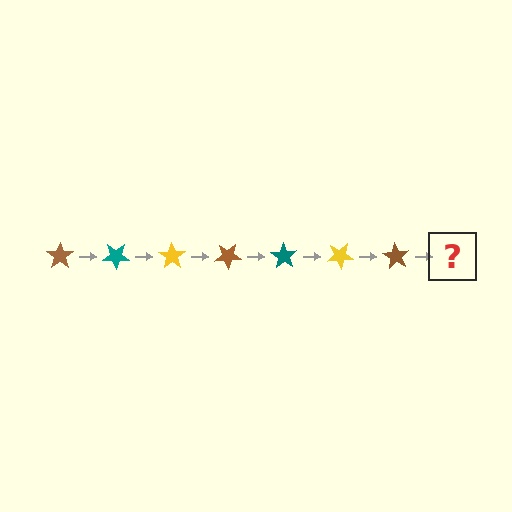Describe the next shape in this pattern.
It should be a teal star, rotated 245 degrees from the start.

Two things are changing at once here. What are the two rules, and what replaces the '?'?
The two rules are that it rotates 35 degrees each step and the color cycles through brown, teal, and yellow. The '?' should be a teal star, rotated 245 degrees from the start.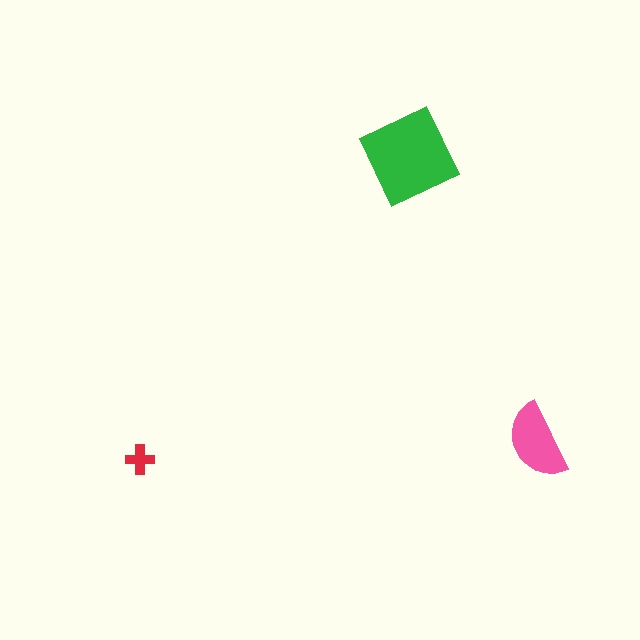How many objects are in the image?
There are 3 objects in the image.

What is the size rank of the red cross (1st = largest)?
3rd.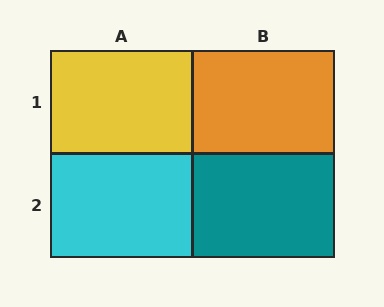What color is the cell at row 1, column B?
Orange.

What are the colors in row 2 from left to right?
Cyan, teal.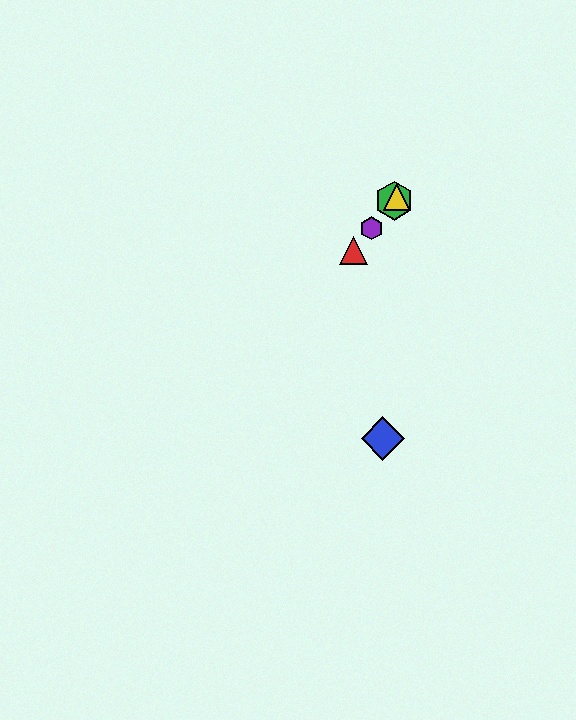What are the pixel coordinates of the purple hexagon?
The purple hexagon is at (371, 228).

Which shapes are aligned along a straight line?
The red triangle, the green hexagon, the yellow triangle, the purple hexagon are aligned along a straight line.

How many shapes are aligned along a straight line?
4 shapes (the red triangle, the green hexagon, the yellow triangle, the purple hexagon) are aligned along a straight line.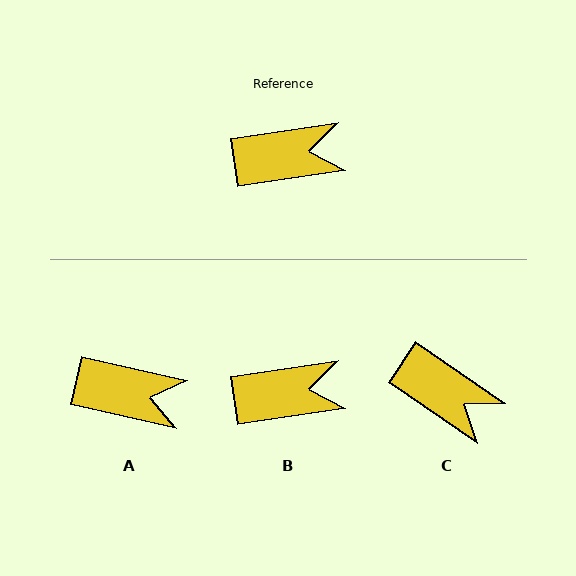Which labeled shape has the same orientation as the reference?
B.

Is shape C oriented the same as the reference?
No, it is off by about 43 degrees.